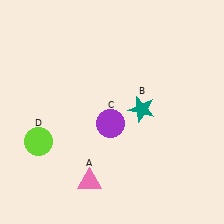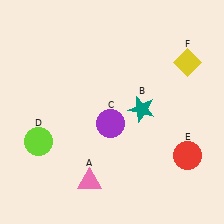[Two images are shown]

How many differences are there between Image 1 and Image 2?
There are 2 differences between the two images.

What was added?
A red circle (E), a yellow diamond (F) were added in Image 2.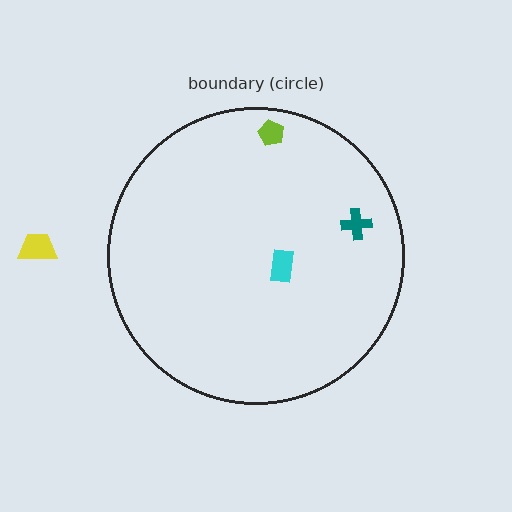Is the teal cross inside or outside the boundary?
Inside.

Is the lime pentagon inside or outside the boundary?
Inside.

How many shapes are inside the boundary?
3 inside, 1 outside.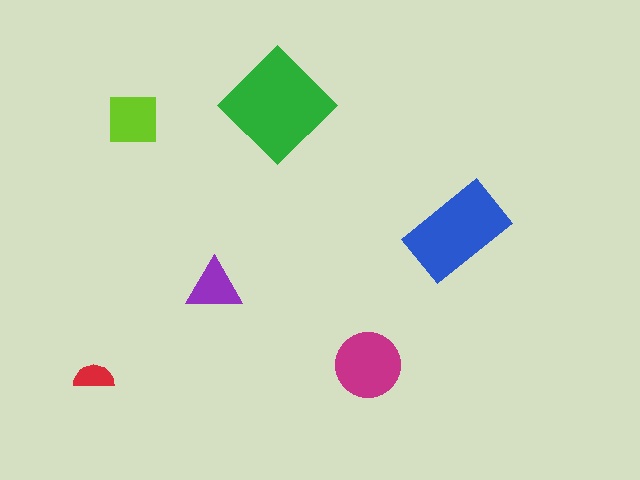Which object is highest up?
The green diamond is topmost.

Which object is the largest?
The green diamond.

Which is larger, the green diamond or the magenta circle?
The green diamond.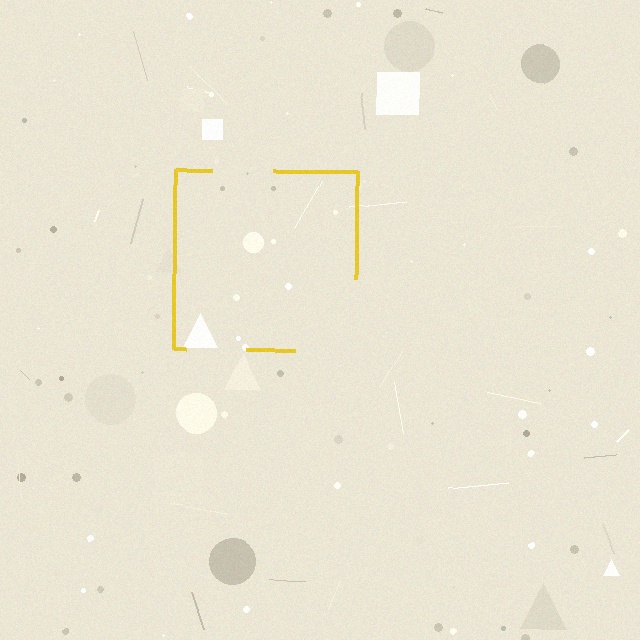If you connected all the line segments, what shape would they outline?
They would outline a square.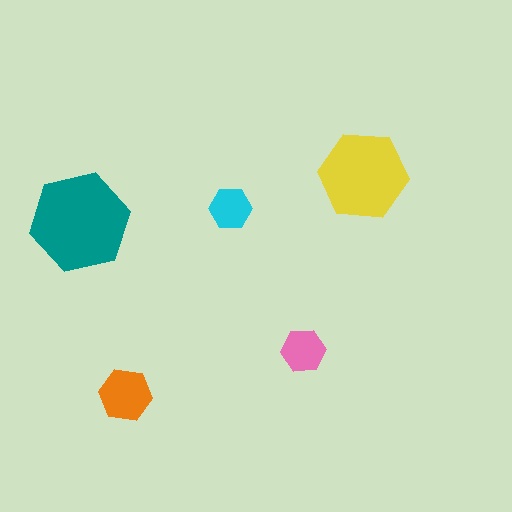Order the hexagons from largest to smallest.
the teal one, the yellow one, the orange one, the pink one, the cyan one.